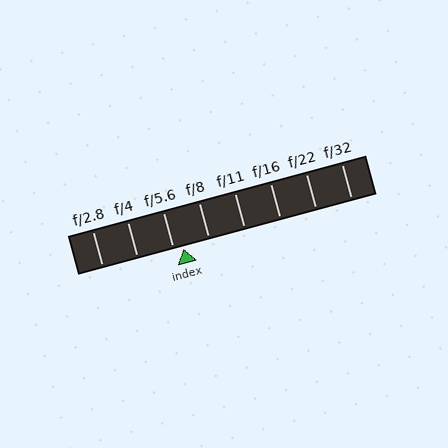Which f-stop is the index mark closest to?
The index mark is closest to f/5.6.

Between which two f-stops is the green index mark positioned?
The index mark is between f/5.6 and f/8.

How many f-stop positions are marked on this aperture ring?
There are 8 f-stop positions marked.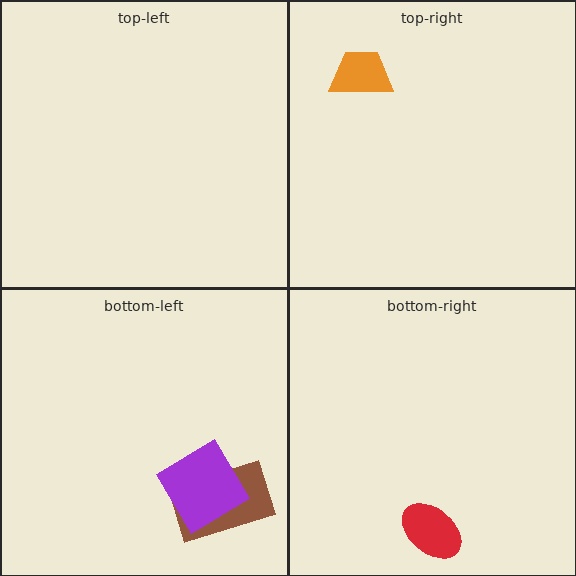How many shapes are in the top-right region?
1.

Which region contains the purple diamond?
The bottom-left region.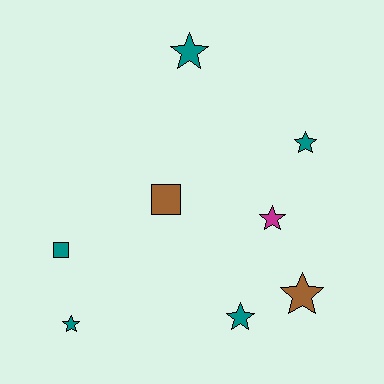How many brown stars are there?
There is 1 brown star.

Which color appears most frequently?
Teal, with 5 objects.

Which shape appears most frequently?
Star, with 6 objects.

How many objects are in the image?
There are 8 objects.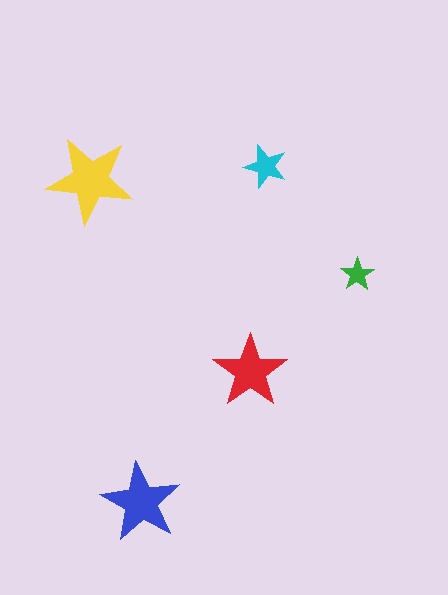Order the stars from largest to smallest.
the yellow one, the blue one, the red one, the cyan one, the green one.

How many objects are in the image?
There are 5 objects in the image.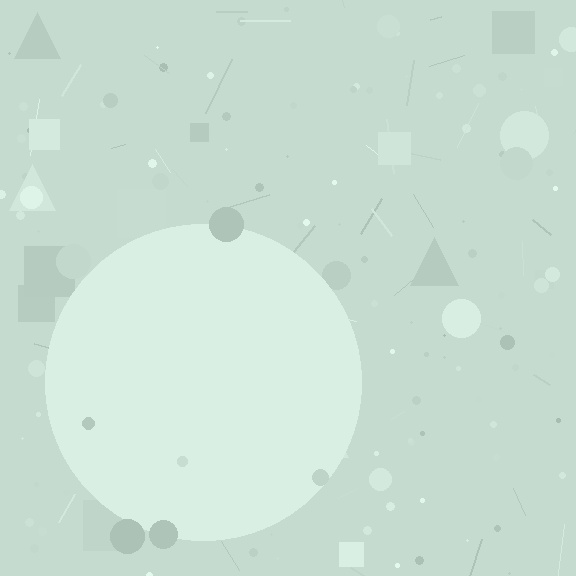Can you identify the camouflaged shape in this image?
The camouflaged shape is a circle.